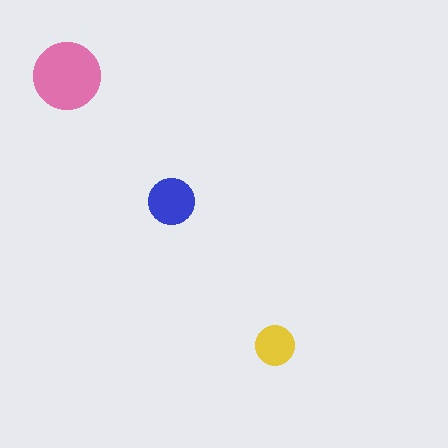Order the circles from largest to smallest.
the pink one, the blue one, the yellow one.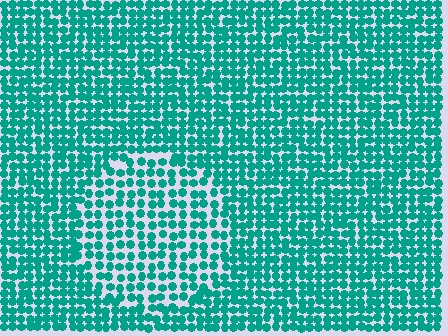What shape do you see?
I see a circle.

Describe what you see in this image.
The image contains small teal elements arranged at two different densities. A circle-shaped region is visible where the elements are less densely packed than the surrounding area.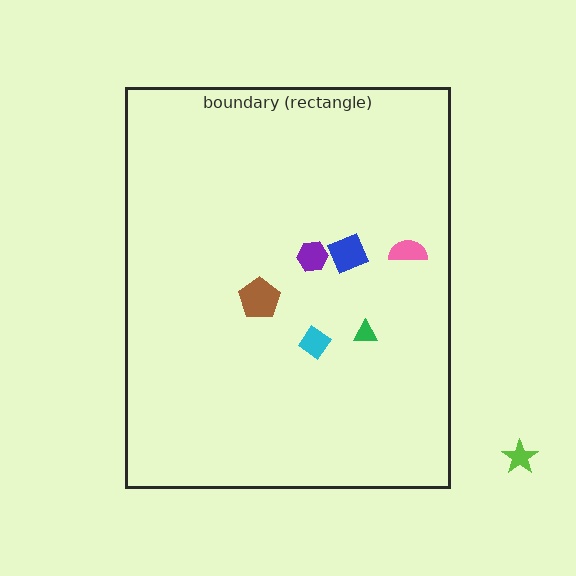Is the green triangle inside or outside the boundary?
Inside.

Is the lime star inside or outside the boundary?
Outside.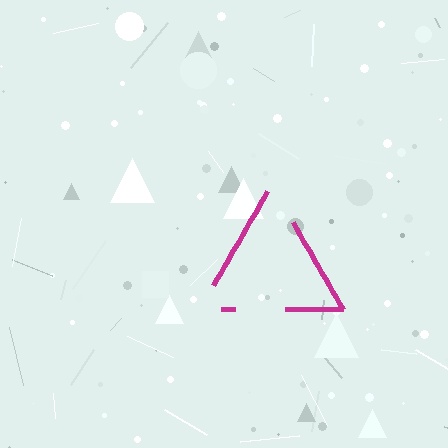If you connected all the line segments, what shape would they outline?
They would outline a triangle.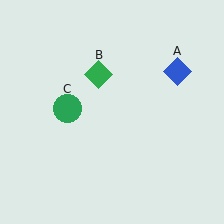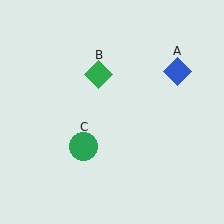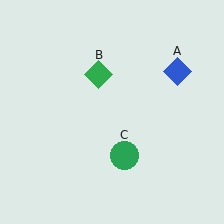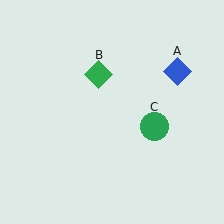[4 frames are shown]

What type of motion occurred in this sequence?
The green circle (object C) rotated counterclockwise around the center of the scene.